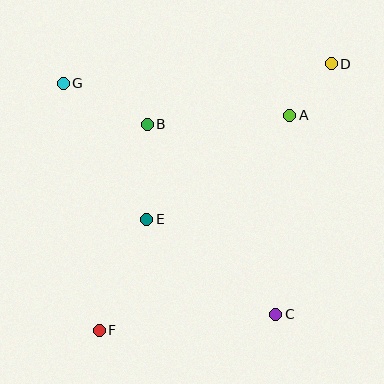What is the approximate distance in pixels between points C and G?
The distance between C and G is approximately 314 pixels.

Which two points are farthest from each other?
Points D and F are farthest from each other.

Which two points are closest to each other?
Points A and D are closest to each other.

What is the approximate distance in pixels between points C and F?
The distance between C and F is approximately 177 pixels.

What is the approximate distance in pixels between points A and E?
The distance between A and E is approximately 177 pixels.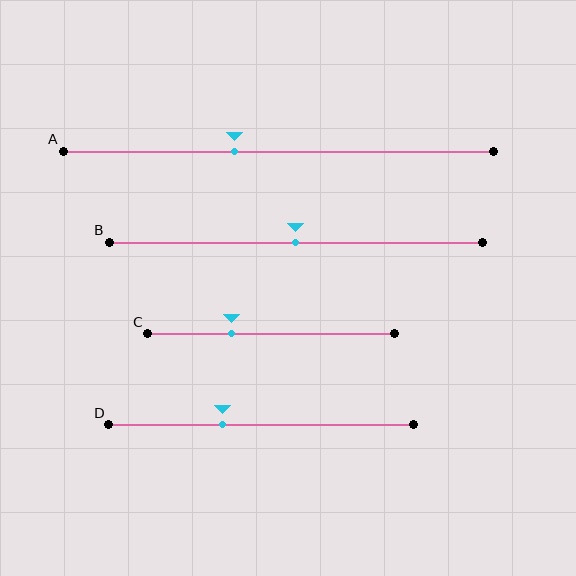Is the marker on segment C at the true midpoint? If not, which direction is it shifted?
No, the marker on segment C is shifted to the left by about 16% of the segment length.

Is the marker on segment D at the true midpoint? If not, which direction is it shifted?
No, the marker on segment D is shifted to the left by about 13% of the segment length.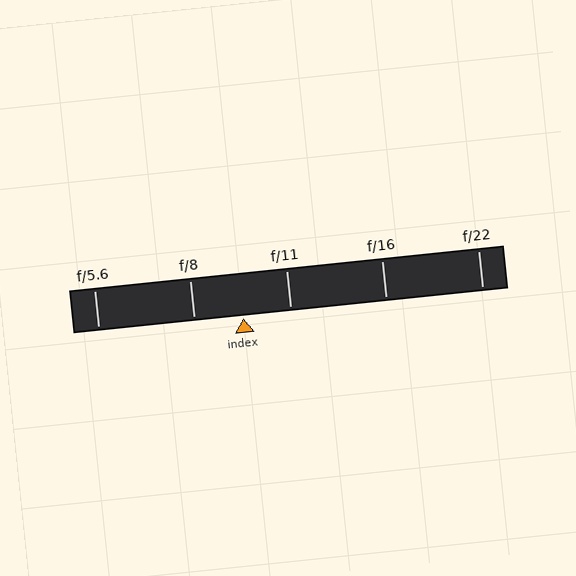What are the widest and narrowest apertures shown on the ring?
The widest aperture shown is f/5.6 and the narrowest is f/22.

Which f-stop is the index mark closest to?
The index mark is closest to f/11.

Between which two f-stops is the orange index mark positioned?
The index mark is between f/8 and f/11.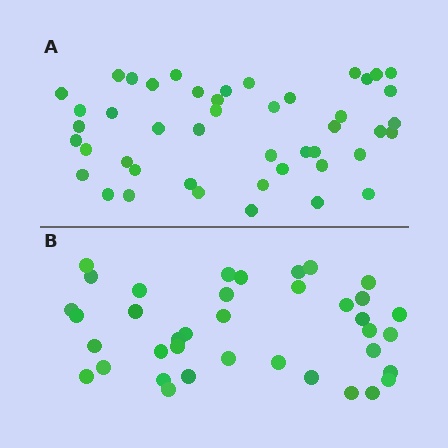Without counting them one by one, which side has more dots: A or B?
Region A (the top region) has more dots.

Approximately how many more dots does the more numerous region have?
Region A has roughly 8 or so more dots than region B.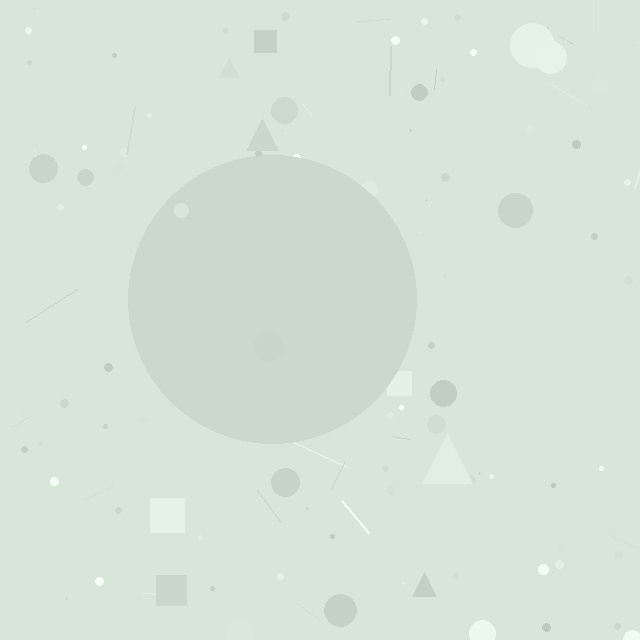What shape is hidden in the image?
A circle is hidden in the image.